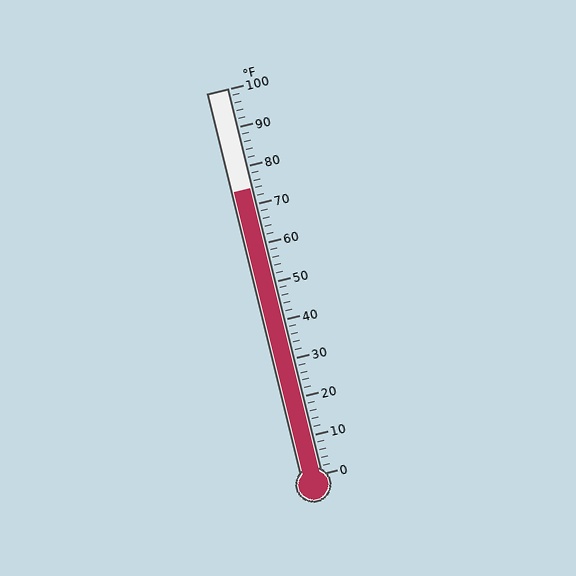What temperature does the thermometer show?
The thermometer shows approximately 74°F.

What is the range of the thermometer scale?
The thermometer scale ranges from 0°F to 100°F.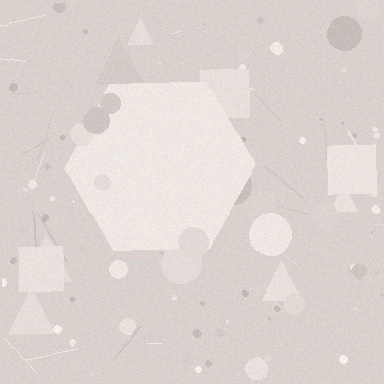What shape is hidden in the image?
A hexagon is hidden in the image.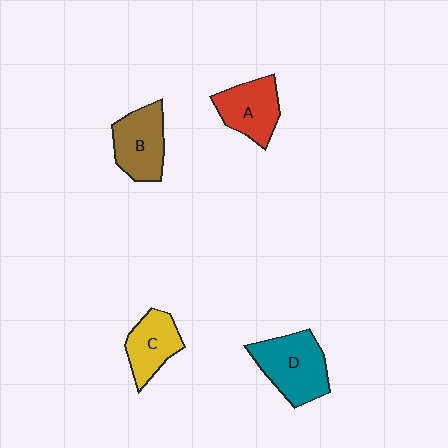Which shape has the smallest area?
Shape C (yellow).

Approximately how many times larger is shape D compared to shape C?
Approximately 1.4 times.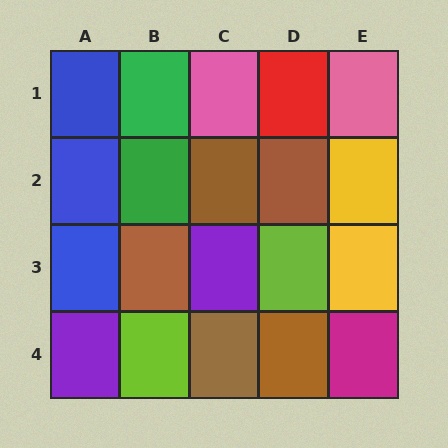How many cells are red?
1 cell is red.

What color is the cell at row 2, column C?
Brown.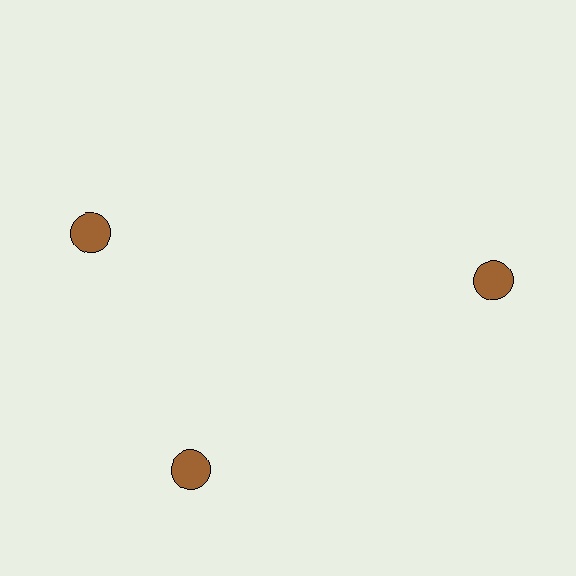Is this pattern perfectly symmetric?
No. The 3 brown circles are arranged in a ring, but one element near the 11 o'clock position is rotated out of alignment along the ring, breaking the 3-fold rotational symmetry.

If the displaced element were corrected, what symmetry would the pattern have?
It would have 3-fold rotational symmetry — the pattern would map onto itself every 120 degrees.